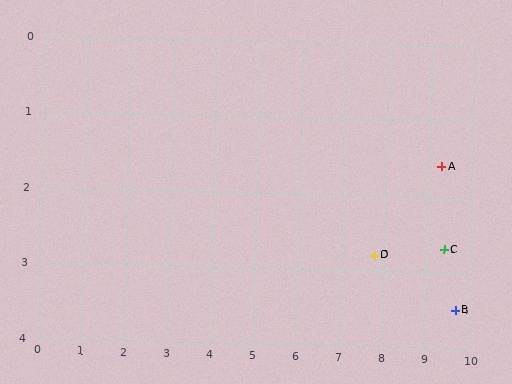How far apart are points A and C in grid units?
Points A and C are about 1.1 grid units apart.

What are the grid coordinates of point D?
Point D is at approximately (7.8, 2.8).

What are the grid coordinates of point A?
Point A is at approximately (9.3, 1.6).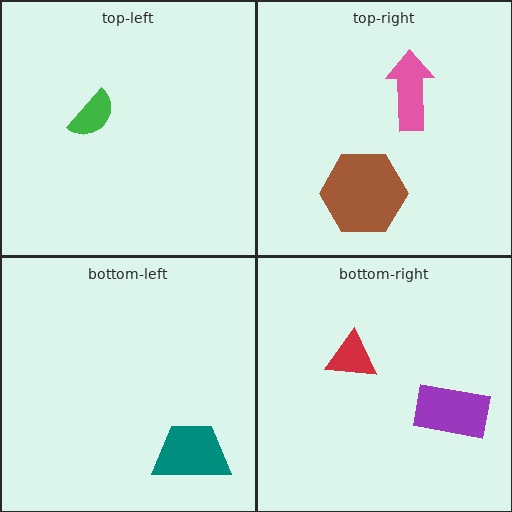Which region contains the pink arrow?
The top-right region.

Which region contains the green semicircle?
The top-left region.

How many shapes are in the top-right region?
2.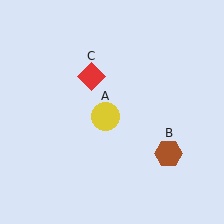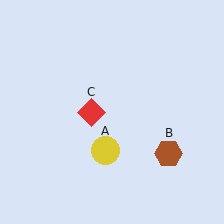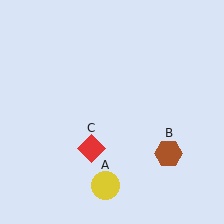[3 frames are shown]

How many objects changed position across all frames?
2 objects changed position: yellow circle (object A), red diamond (object C).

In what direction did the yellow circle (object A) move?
The yellow circle (object A) moved down.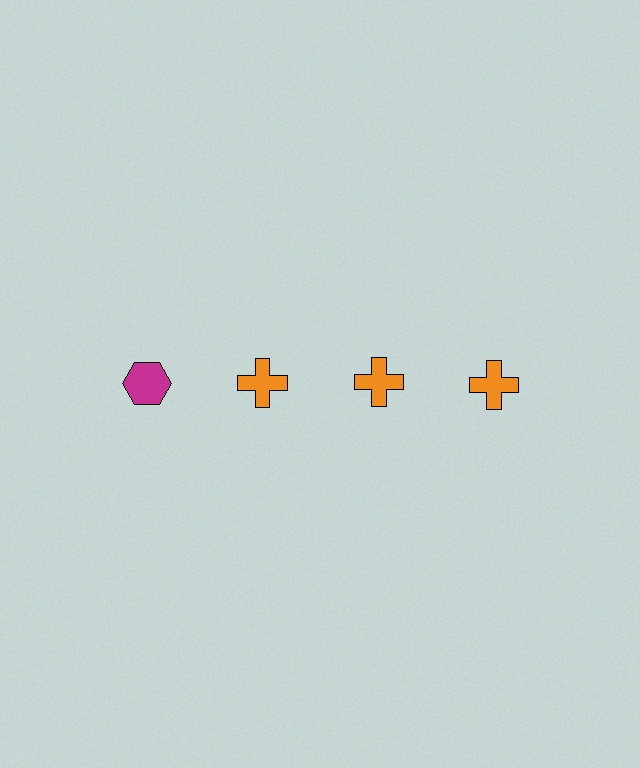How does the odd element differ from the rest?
It differs in both color (magenta instead of orange) and shape (hexagon instead of cross).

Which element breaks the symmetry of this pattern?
The magenta hexagon in the top row, leftmost column breaks the symmetry. All other shapes are orange crosses.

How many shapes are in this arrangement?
There are 4 shapes arranged in a grid pattern.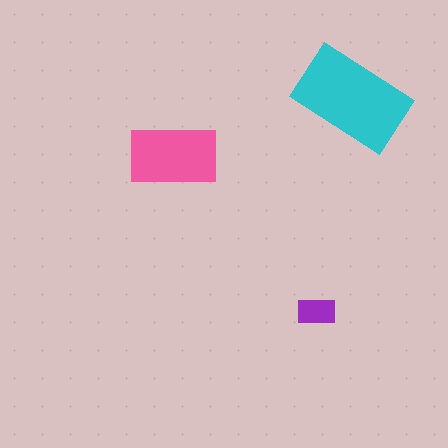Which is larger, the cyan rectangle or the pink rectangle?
The cyan one.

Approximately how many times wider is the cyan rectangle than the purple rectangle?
About 3 times wider.